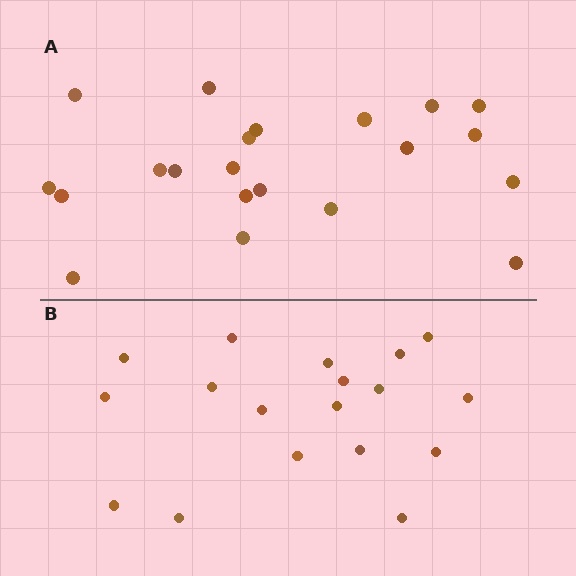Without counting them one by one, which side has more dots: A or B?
Region A (the top region) has more dots.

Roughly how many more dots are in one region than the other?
Region A has just a few more — roughly 2 or 3 more dots than region B.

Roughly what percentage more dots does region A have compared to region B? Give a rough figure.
About 15% more.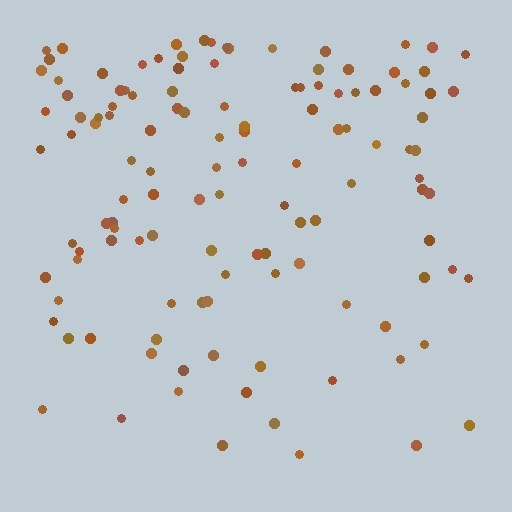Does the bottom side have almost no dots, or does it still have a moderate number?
Still a moderate number, just noticeably fewer than the top.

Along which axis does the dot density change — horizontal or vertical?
Vertical.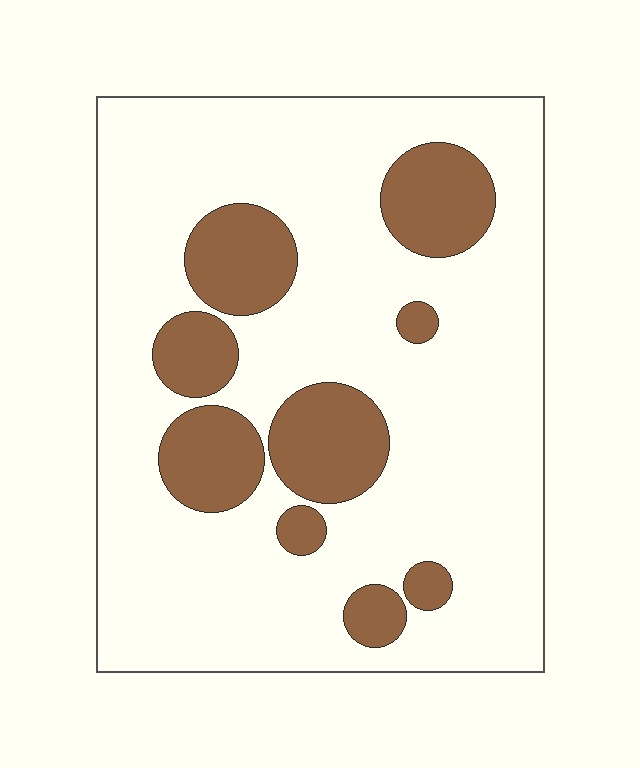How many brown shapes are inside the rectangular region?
9.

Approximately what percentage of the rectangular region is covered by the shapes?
Approximately 20%.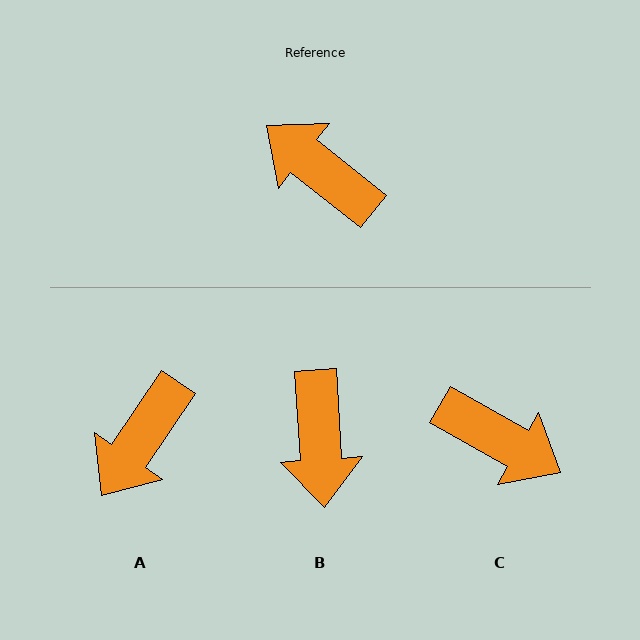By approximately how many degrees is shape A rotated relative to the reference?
Approximately 94 degrees counter-clockwise.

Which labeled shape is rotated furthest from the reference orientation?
C, about 171 degrees away.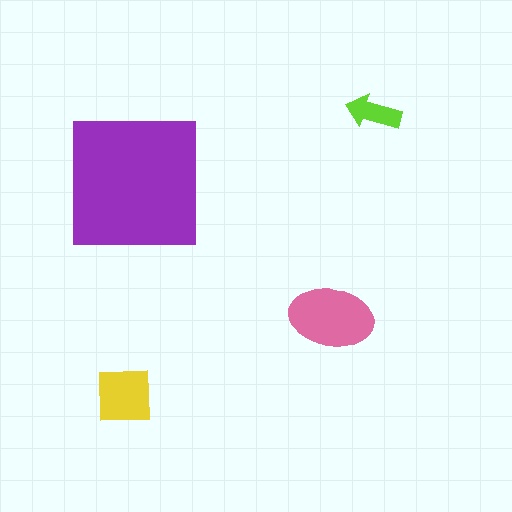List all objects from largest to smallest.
The purple square, the pink ellipse, the yellow square, the lime arrow.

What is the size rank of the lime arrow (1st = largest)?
4th.